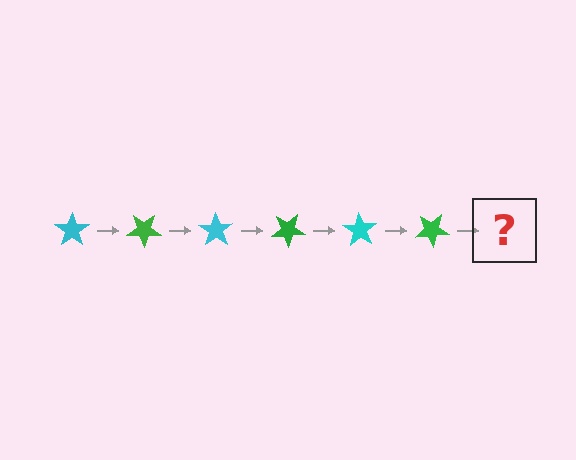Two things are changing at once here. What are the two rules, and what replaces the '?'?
The two rules are that it rotates 35 degrees each step and the color cycles through cyan and green. The '?' should be a cyan star, rotated 210 degrees from the start.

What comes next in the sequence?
The next element should be a cyan star, rotated 210 degrees from the start.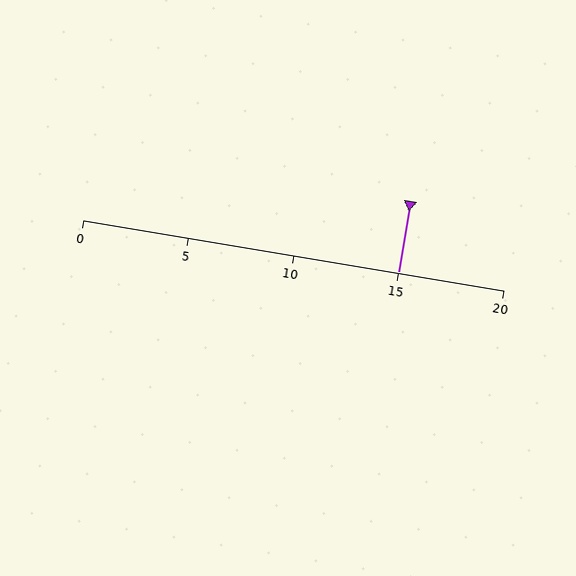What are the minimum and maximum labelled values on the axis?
The axis runs from 0 to 20.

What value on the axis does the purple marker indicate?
The marker indicates approximately 15.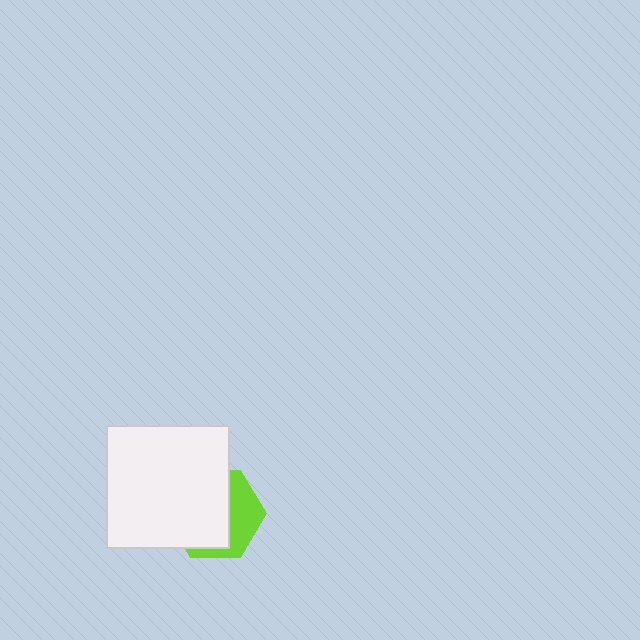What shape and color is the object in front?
The object in front is a white square.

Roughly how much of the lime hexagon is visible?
A small part of it is visible (roughly 37%).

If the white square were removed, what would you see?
You would see the complete lime hexagon.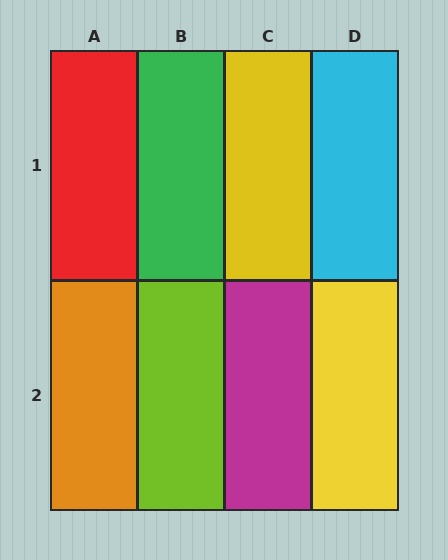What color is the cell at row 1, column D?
Cyan.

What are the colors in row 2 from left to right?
Orange, lime, magenta, yellow.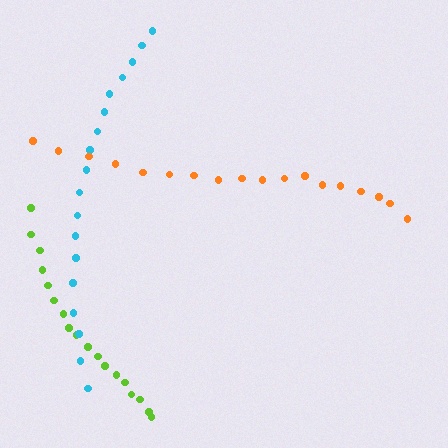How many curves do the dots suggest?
There are 3 distinct paths.